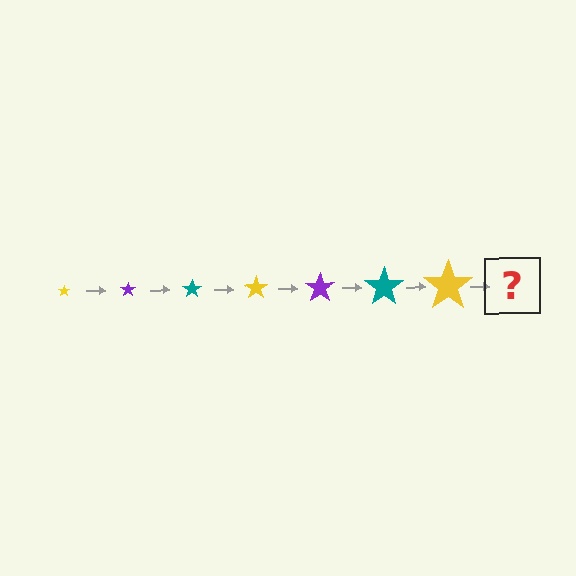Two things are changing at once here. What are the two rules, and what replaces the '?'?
The two rules are that the star grows larger each step and the color cycles through yellow, purple, and teal. The '?' should be a purple star, larger than the previous one.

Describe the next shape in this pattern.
It should be a purple star, larger than the previous one.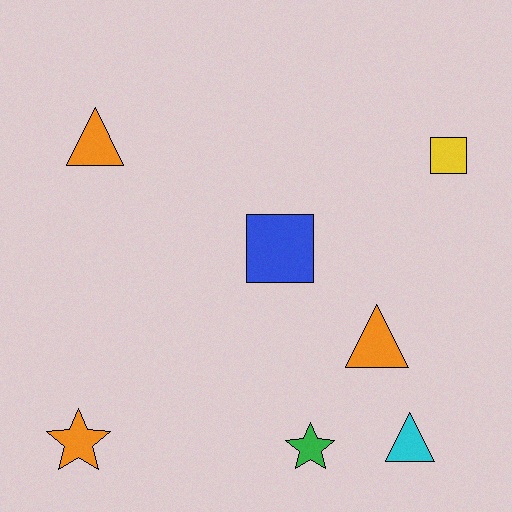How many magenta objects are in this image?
There are no magenta objects.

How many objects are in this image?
There are 7 objects.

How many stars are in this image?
There are 2 stars.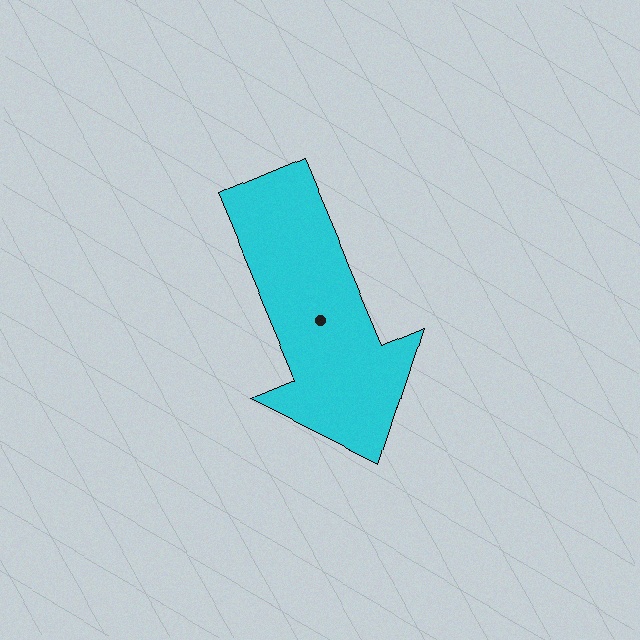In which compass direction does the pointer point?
Southeast.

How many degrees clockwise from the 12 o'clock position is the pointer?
Approximately 157 degrees.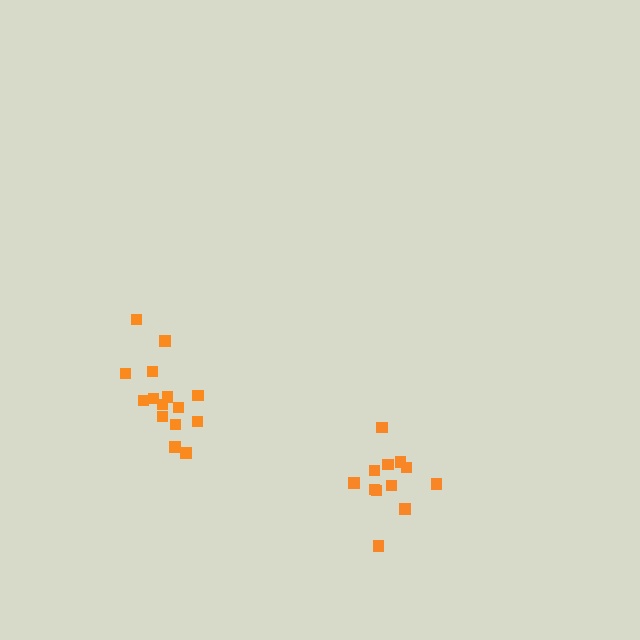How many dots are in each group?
Group 1: 15 dots, Group 2: 12 dots (27 total).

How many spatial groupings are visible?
There are 2 spatial groupings.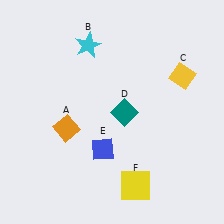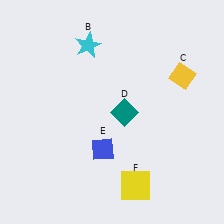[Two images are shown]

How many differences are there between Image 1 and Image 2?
There is 1 difference between the two images.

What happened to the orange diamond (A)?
The orange diamond (A) was removed in Image 2. It was in the bottom-left area of Image 1.